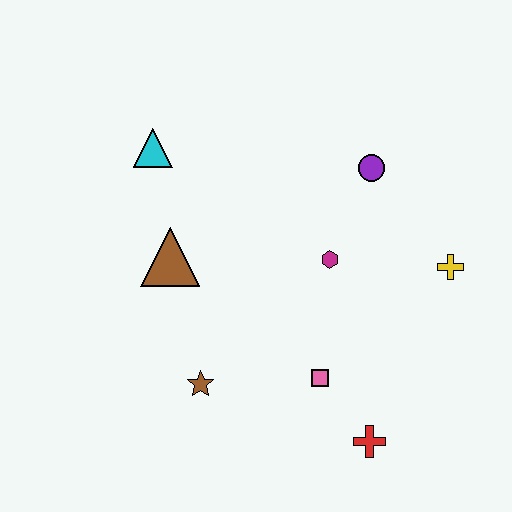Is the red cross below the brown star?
Yes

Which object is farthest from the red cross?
The cyan triangle is farthest from the red cross.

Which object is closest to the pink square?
The red cross is closest to the pink square.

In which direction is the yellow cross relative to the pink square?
The yellow cross is to the right of the pink square.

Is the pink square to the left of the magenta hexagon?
Yes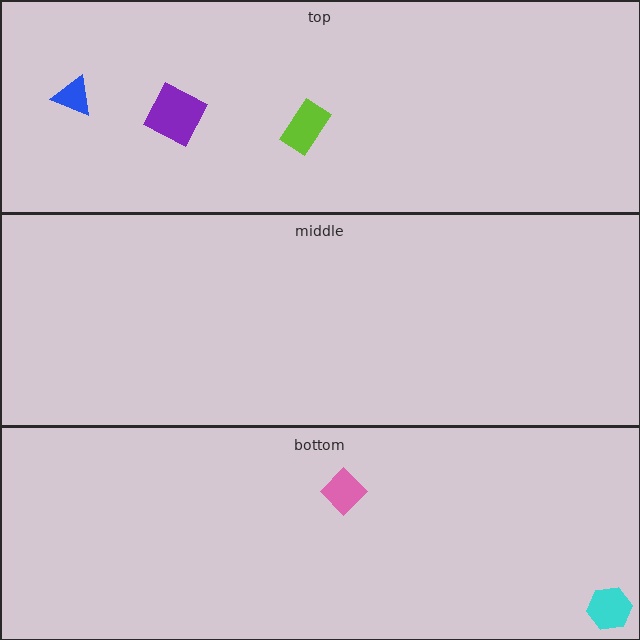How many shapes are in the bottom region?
2.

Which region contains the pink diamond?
The bottom region.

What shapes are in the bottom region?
The pink diamond, the cyan hexagon.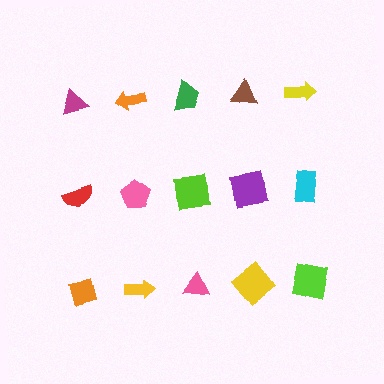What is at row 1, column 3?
A green trapezoid.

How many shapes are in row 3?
5 shapes.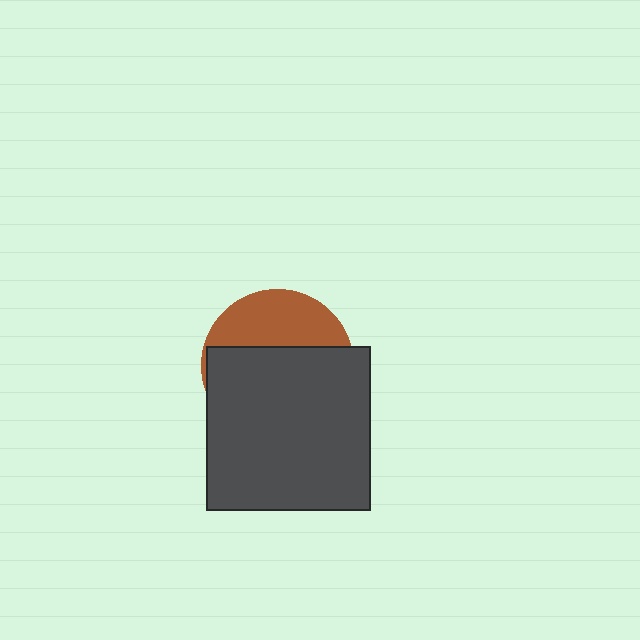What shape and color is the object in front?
The object in front is a dark gray square.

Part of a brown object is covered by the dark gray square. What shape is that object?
It is a circle.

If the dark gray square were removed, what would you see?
You would see the complete brown circle.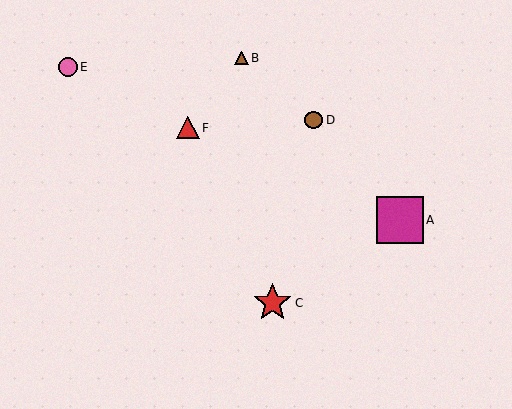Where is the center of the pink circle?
The center of the pink circle is at (68, 67).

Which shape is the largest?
The magenta square (labeled A) is the largest.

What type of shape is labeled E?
Shape E is a pink circle.